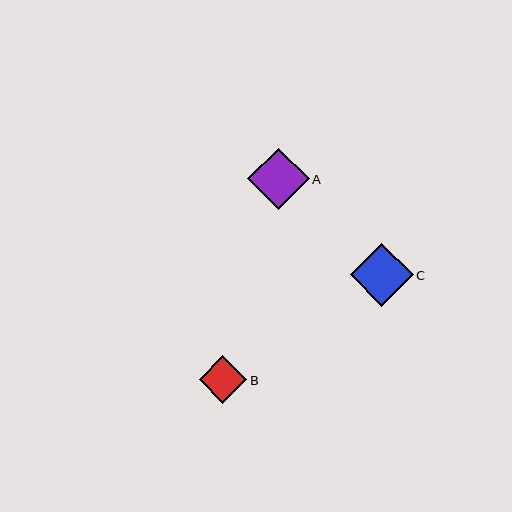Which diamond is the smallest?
Diamond B is the smallest with a size of approximately 48 pixels.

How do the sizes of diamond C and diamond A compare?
Diamond C and diamond A are approximately the same size.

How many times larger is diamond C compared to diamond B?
Diamond C is approximately 1.3 times the size of diamond B.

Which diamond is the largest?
Diamond C is the largest with a size of approximately 63 pixels.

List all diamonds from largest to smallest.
From largest to smallest: C, A, B.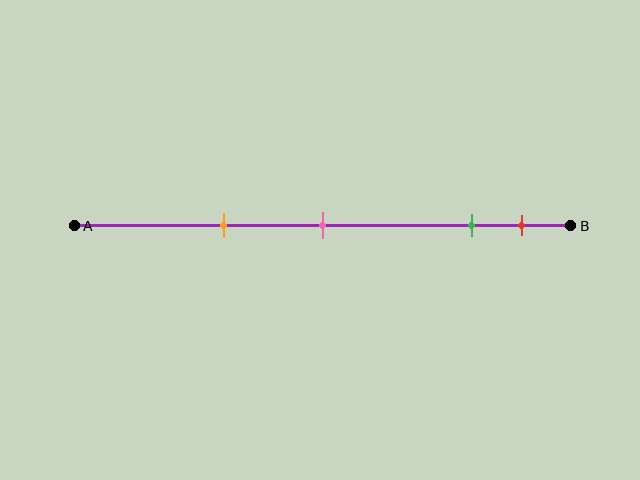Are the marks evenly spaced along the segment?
No, the marks are not evenly spaced.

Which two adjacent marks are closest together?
The green and red marks are the closest adjacent pair.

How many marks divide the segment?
There are 4 marks dividing the segment.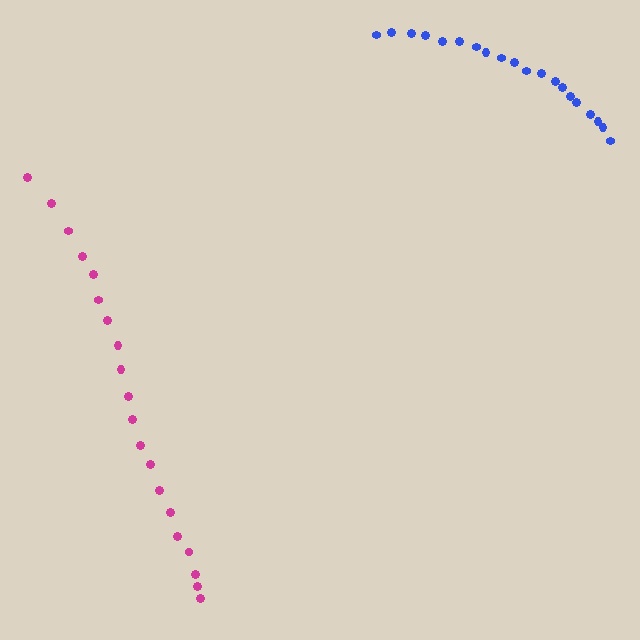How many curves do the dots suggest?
There are 2 distinct paths.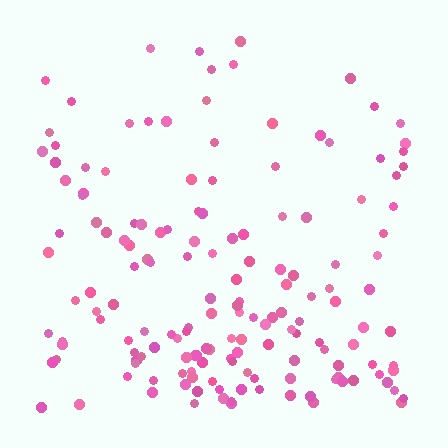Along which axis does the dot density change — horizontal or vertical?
Vertical.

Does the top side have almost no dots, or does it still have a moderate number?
Still a moderate number, just noticeably fewer than the bottom.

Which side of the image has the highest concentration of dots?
The bottom.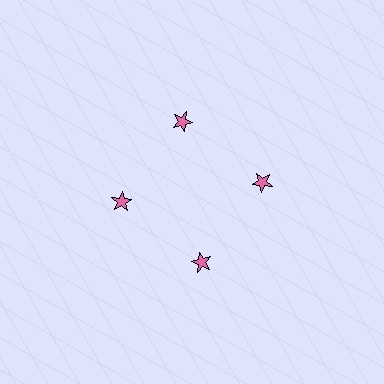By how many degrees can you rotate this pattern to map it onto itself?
The pattern maps onto itself every 90 degrees of rotation.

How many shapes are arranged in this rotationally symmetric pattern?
There are 4 shapes, arranged in 4 groups of 1.